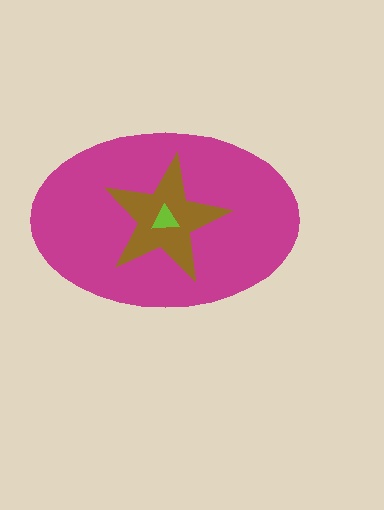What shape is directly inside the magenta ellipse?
The brown star.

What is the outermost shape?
The magenta ellipse.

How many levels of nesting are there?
3.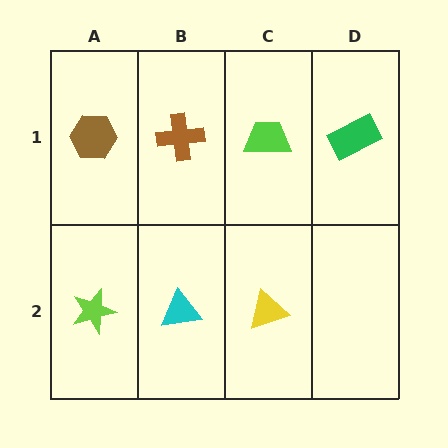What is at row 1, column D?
A green rectangle.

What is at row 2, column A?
A lime star.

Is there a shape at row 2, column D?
No, that cell is empty.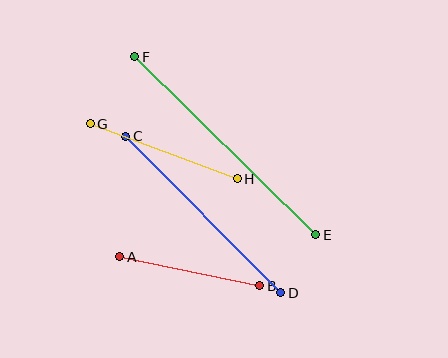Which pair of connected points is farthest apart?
Points E and F are farthest apart.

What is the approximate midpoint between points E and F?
The midpoint is at approximately (225, 146) pixels.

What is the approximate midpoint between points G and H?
The midpoint is at approximately (164, 151) pixels.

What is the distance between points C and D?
The distance is approximately 220 pixels.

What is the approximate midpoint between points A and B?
The midpoint is at approximately (190, 271) pixels.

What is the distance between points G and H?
The distance is approximately 157 pixels.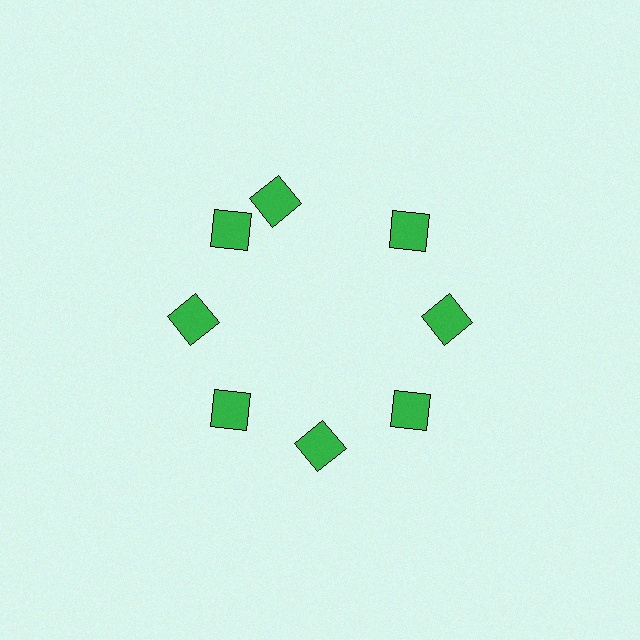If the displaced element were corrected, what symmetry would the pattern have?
It would have 8-fold rotational symmetry — the pattern would map onto itself every 45 degrees.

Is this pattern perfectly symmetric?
No. The 8 green squares are arranged in a ring, but one element near the 12 o'clock position is rotated out of alignment along the ring, breaking the 8-fold rotational symmetry.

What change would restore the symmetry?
The symmetry would be restored by rotating it back into even spacing with its neighbors so that all 8 squares sit at equal angles and equal distance from the center.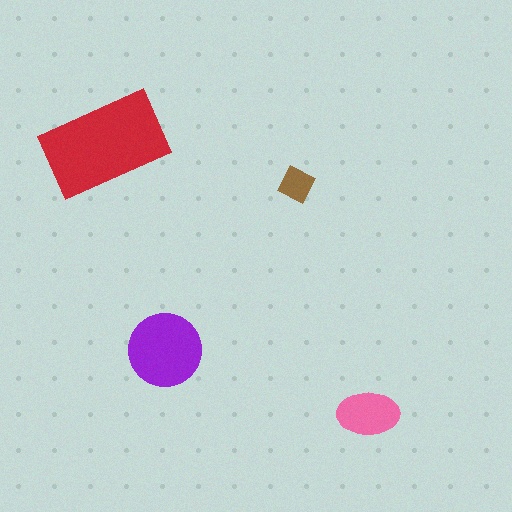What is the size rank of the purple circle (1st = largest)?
2nd.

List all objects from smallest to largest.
The brown diamond, the pink ellipse, the purple circle, the red rectangle.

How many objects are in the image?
There are 4 objects in the image.